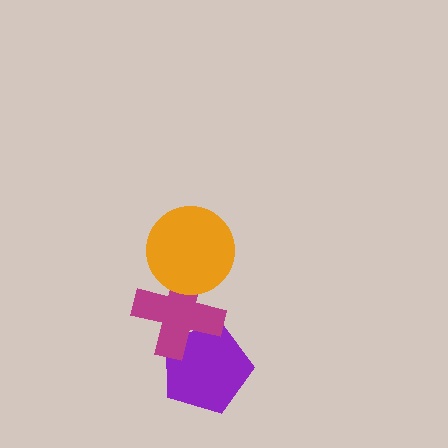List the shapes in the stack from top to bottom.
From top to bottom: the orange circle, the magenta cross, the purple pentagon.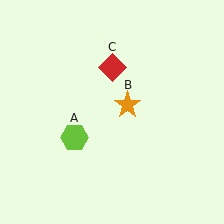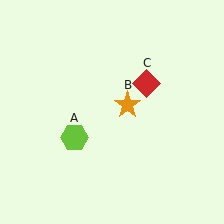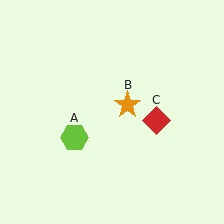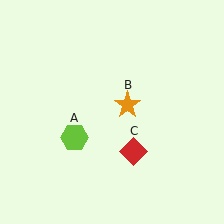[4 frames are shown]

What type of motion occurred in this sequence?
The red diamond (object C) rotated clockwise around the center of the scene.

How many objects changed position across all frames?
1 object changed position: red diamond (object C).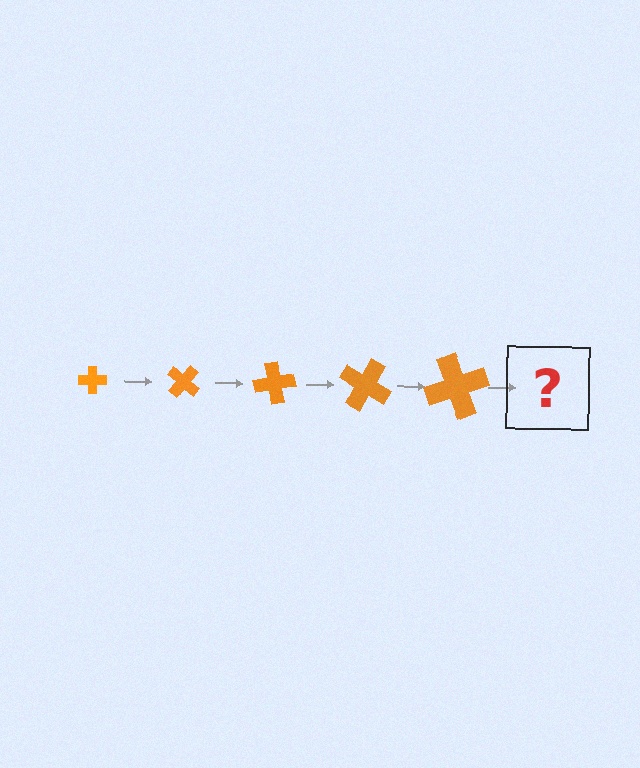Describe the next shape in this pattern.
It should be a cross, larger than the previous one and rotated 200 degrees from the start.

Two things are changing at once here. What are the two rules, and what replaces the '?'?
The two rules are that the cross grows larger each step and it rotates 40 degrees each step. The '?' should be a cross, larger than the previous one and rotated 200 degrees from the start.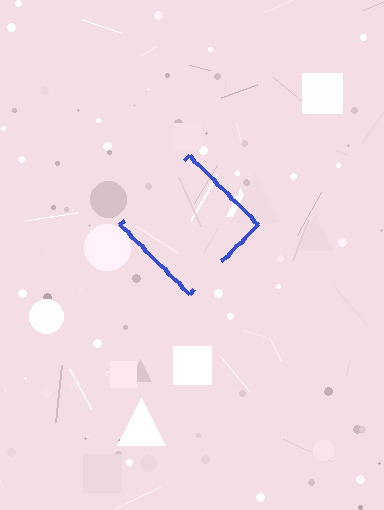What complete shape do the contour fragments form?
The contour fragments form a diamond.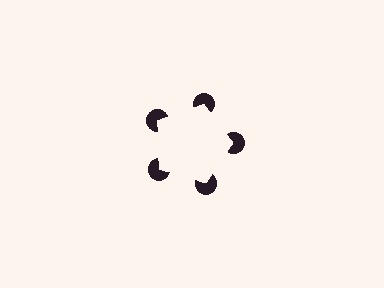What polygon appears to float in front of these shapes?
An illusory pentagon — its edges are inferred from the aligned wedge cuts in the pac-man discs, not physically drawn.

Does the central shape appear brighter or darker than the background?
It typically appears slightly brighter than the background, even though no actual brightness change is drawn.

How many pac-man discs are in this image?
There are 5 — one at each vertex of the illusory pentagon.